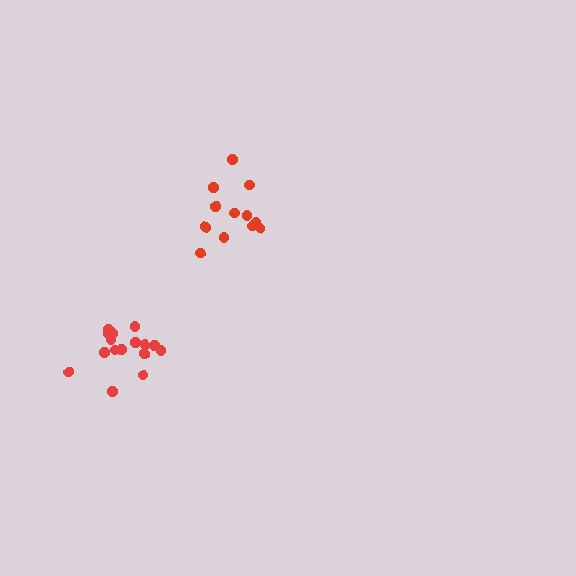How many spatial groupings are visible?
There are 2 spatial groupings.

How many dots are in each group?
Group 1: 12 dots, Group 2: 16 dots (28 total).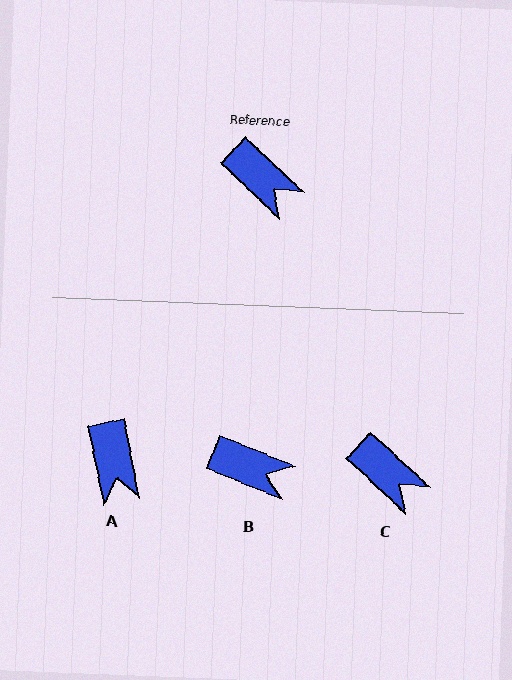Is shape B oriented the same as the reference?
No, it is off by about 21 degrees.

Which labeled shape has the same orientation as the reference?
C.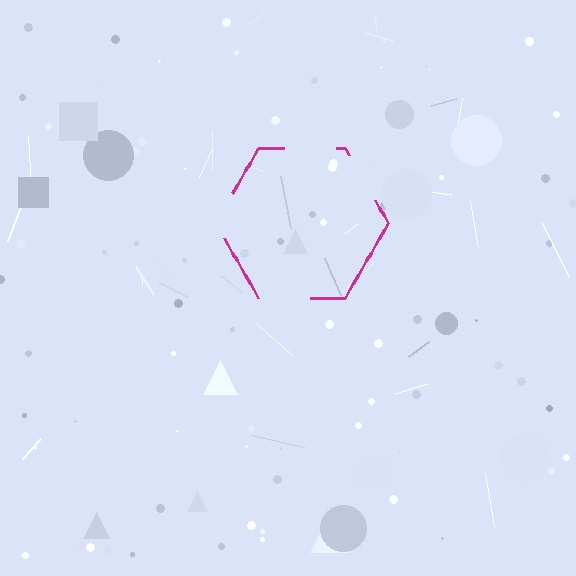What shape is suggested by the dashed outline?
The dashed outline suggests a hexagon.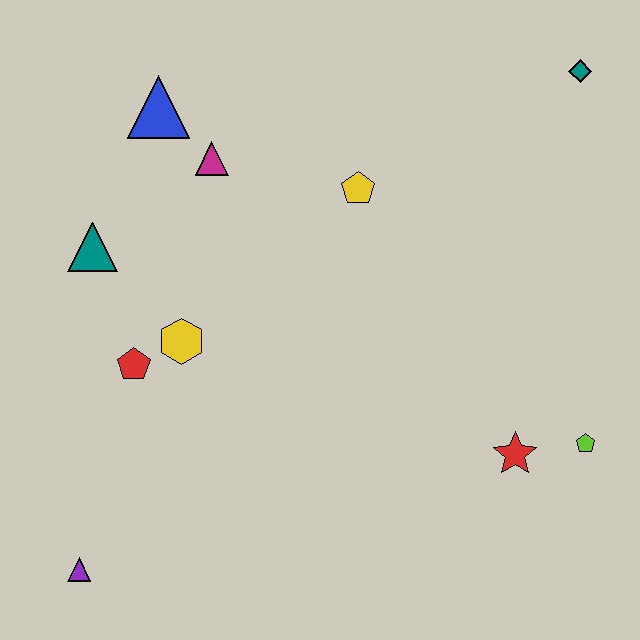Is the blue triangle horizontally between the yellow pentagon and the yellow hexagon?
No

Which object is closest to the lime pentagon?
The red star is closest to the lime pentagon.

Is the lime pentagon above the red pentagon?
No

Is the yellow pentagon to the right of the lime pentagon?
No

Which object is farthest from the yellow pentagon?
The purple triangle is farthest from the yellow pentagon.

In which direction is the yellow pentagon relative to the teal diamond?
The yellow pentagon is to the left of the teal diamond.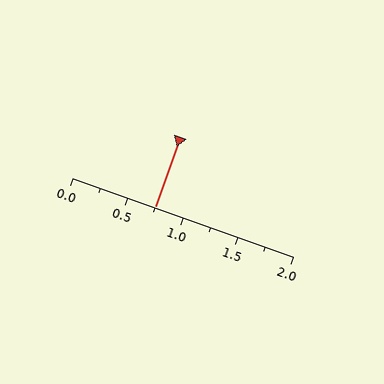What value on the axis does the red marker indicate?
The marker indicates approximately 0.75.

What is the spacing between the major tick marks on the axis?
The major ticks are spaced 0.5 apart.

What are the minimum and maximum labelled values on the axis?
The axis runs from 0.0 to 2.0.